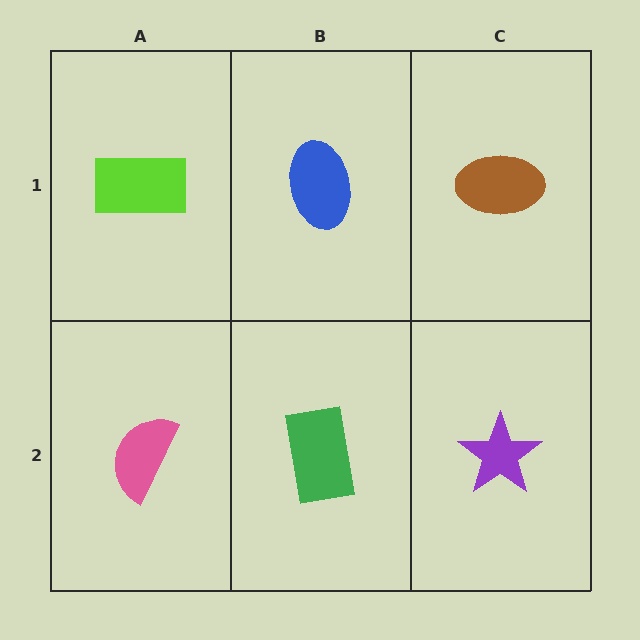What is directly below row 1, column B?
A green rectangle.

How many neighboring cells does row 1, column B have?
3.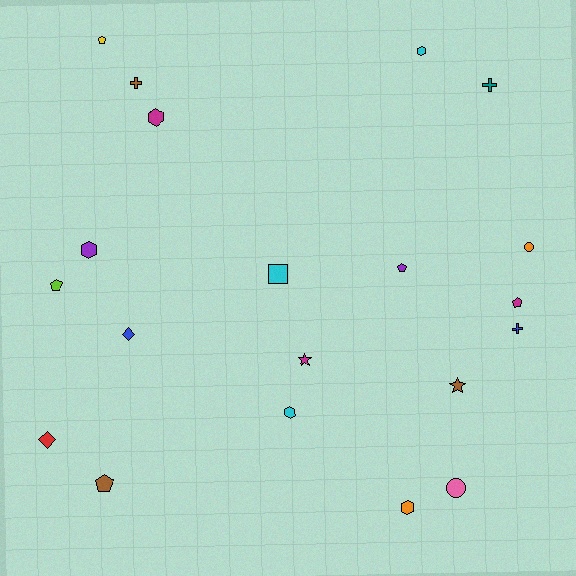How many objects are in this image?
There are 20 objects.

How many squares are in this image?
There is 1 square.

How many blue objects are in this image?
There are 2 blue objects.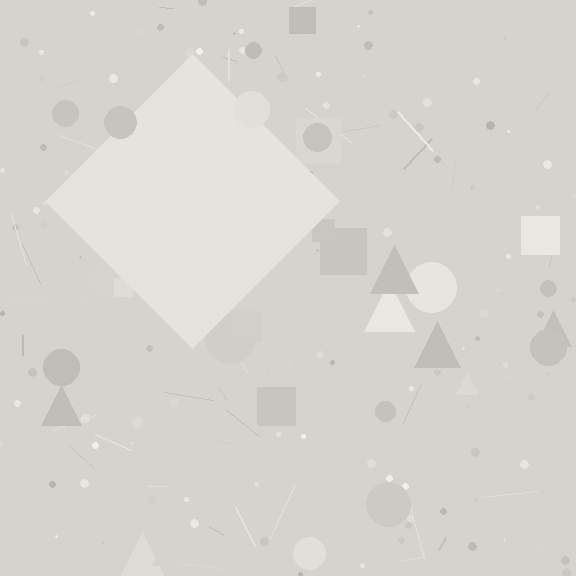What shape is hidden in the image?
A diamond is hidden in the image.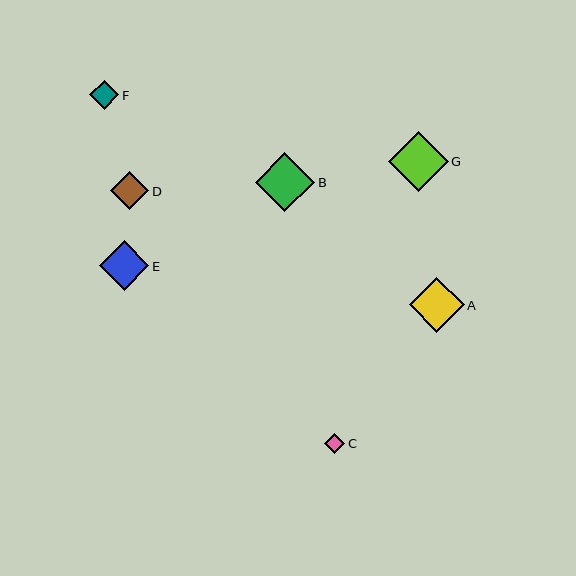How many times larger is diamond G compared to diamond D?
Diamond G is approximately 1.6 times the size of diamond D.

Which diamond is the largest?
Diamond G is the largest with a size of approximately 60 pixels.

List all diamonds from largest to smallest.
From largest to smallest: G, B, A, E, D, F, C.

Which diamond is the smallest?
Diamond C is the smallest with a size of approximately 20 pixels.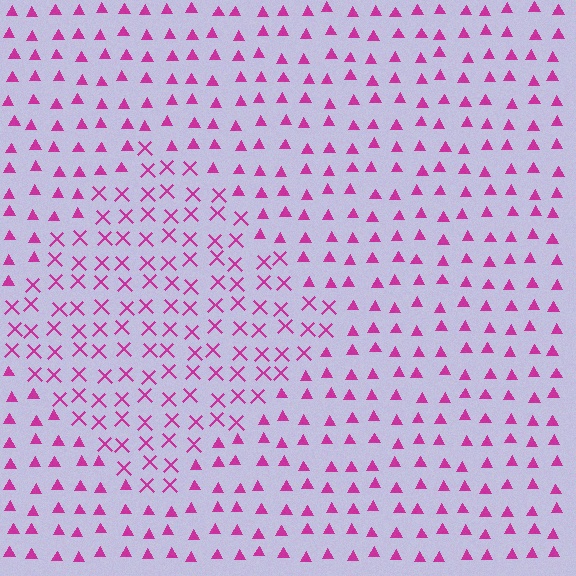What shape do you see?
I see a diamond.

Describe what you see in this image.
The image is filled with small magenta elements arranged in a uniform grid. A diamond-shaped region contains X marks, while the surrounding area contains triangles. The boundary is defined purely by the change in element shape.